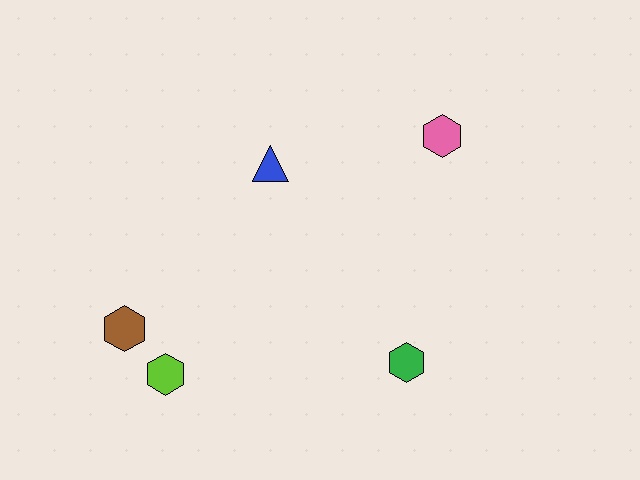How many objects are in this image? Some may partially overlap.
There are 5 objects.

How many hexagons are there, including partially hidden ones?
There are 4 hexagons.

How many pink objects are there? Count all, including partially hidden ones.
There is 1 pink object.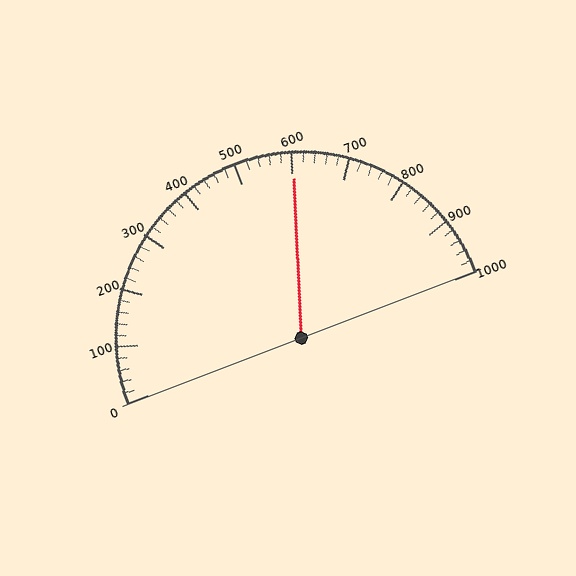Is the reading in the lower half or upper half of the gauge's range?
The reading is in the upper half of the range (0 to 1000).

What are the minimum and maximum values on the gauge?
The gauge ranges from 0 to 1000.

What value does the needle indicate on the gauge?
The needle indicates approximately 600.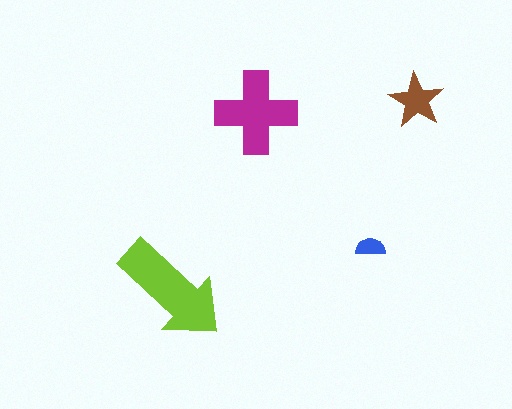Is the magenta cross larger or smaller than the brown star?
Larger.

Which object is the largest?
The lime arrow.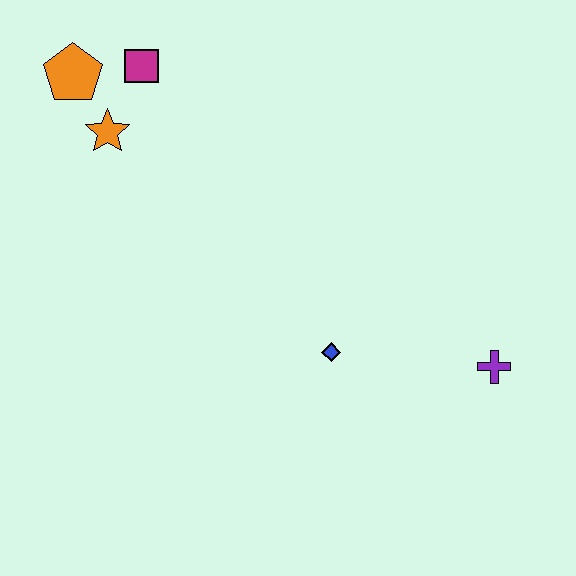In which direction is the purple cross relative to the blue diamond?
The purple cross is to the right of the blue diamond.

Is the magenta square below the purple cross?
No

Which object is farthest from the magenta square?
The purple cross is farthest from the magenta square.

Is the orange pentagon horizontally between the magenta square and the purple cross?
No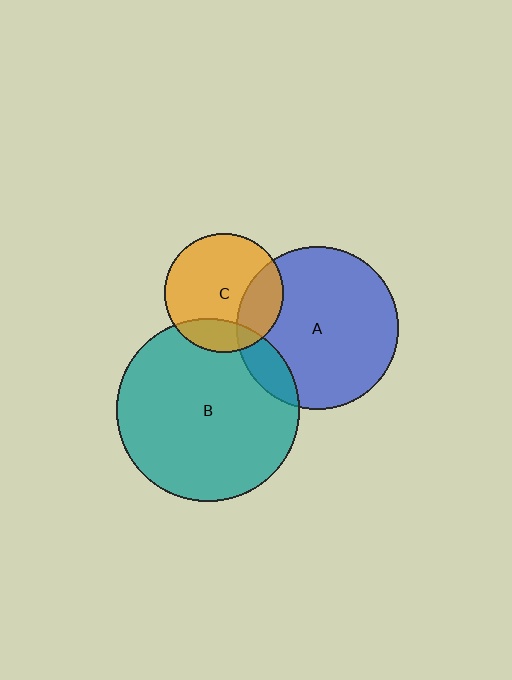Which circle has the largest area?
Circle B (teal).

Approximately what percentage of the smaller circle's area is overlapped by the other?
Approximately 25%.